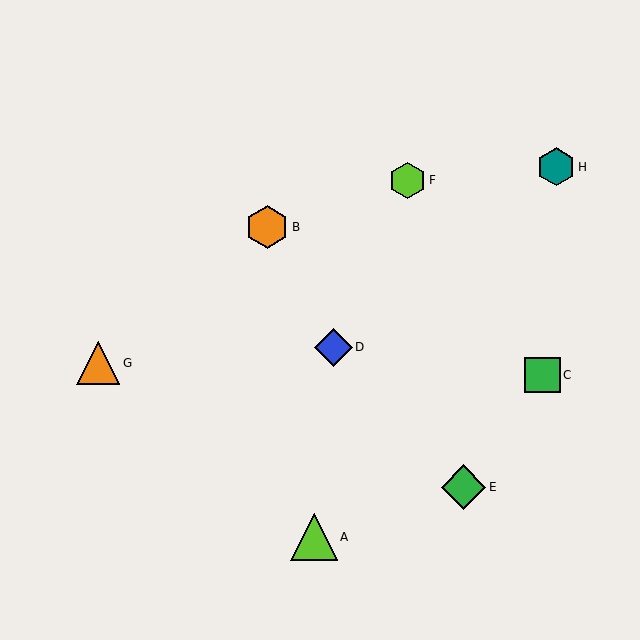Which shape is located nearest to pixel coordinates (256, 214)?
The orange hexagon (labeled B) at (267, 227) is nearest to that location.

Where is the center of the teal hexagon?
The center of the teal hexagon is at (556, 167).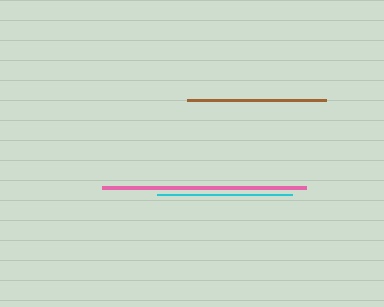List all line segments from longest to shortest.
From longest to shortest: pink, brown, cyan.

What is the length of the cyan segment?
The cyan segment is approximately 135 pixels long.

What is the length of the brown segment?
The brown segment is approximately 139 pixels long.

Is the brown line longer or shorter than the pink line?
The pink line is longer than the brown line.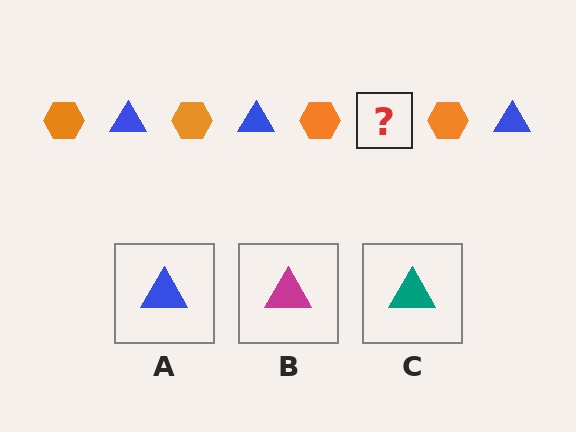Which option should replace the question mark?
Option A.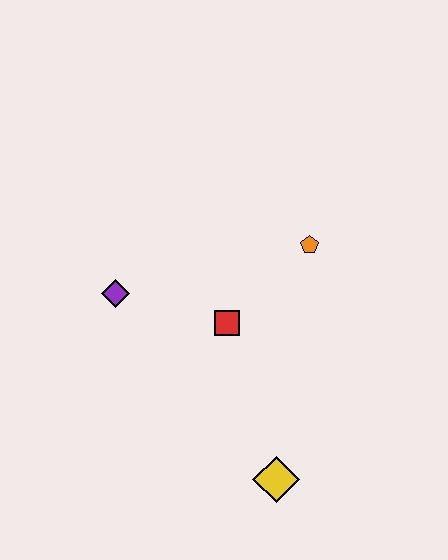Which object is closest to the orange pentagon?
The red square is closest to the orange pentagon.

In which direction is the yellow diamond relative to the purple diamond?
The yellow diamond is below the purple diamond.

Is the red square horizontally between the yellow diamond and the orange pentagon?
No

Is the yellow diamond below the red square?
Yes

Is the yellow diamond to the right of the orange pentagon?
No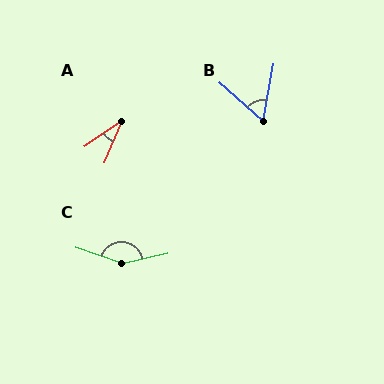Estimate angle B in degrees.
Approximately 58 degrees.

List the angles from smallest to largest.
A (32°), B (58°), C (148°).